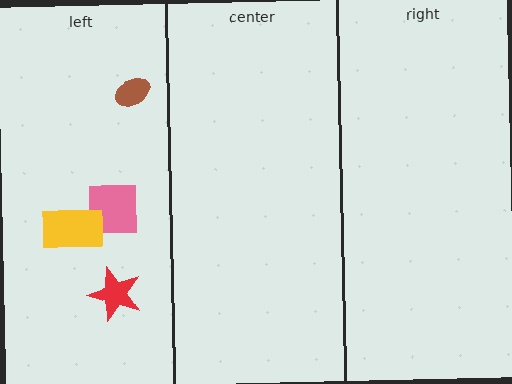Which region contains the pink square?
The left region.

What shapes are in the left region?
The brown ellipse, the pink square, the red star, the yellow rectangle.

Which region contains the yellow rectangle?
The left region.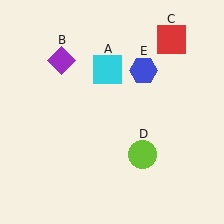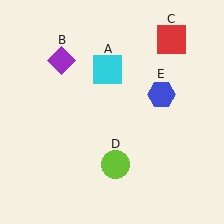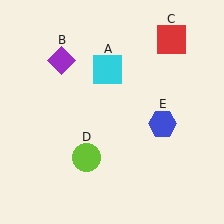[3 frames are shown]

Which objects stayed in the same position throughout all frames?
Cyan square (object A) and purple diamond (object B) and red square (object C) remained stationary.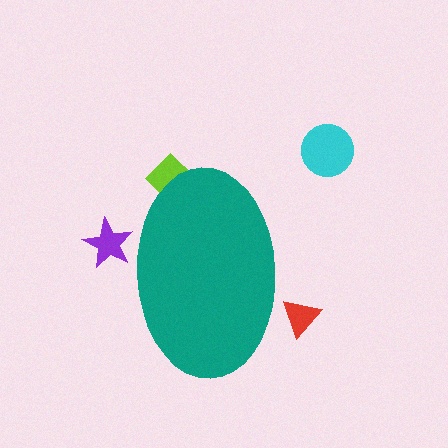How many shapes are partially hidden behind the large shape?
3 shapes are partially hidden.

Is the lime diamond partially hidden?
Yes, the lime diamond is partially hidden behind the teal ellipse.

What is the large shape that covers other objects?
A teal ellipse.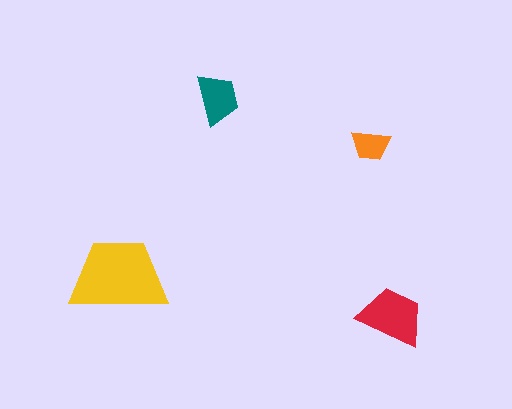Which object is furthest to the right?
The red trapezoid is rightmost.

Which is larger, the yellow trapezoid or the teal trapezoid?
The yellow one.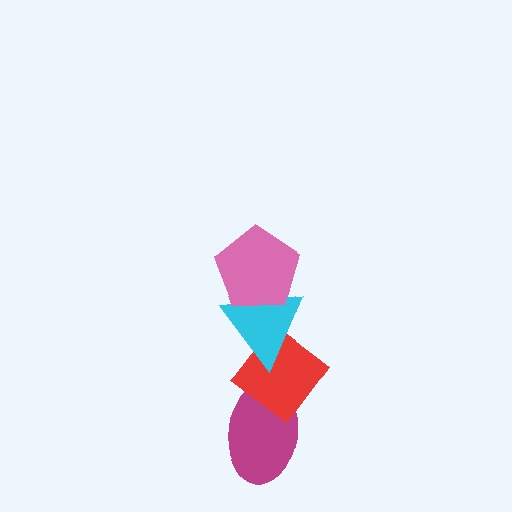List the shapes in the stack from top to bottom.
From top to bottom: the pink pentagon, the cyan triangle, the red diamond, the magenta ellipse.